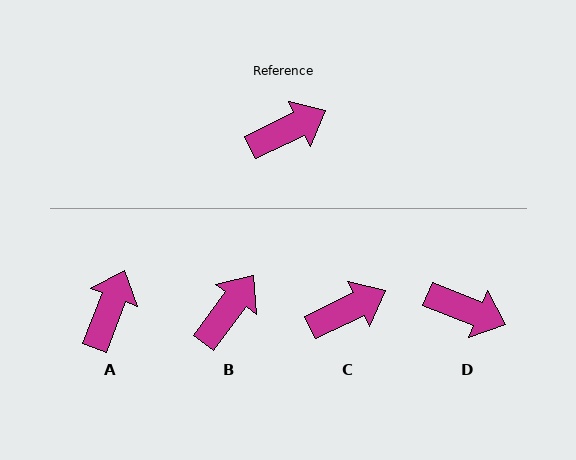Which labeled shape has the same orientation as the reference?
C.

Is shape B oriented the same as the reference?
No, it is off by about 27 degrees.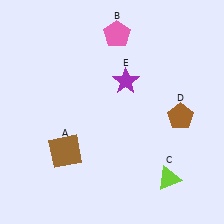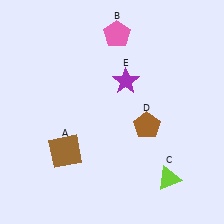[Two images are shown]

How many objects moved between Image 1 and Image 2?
1 object moved between the two images.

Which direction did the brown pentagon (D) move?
The brown pentagon (D) moved left.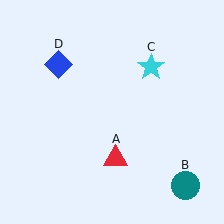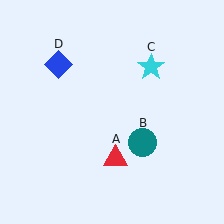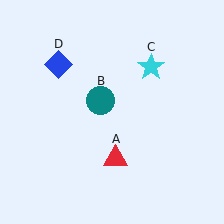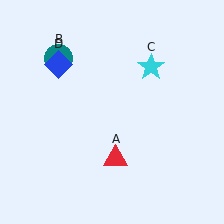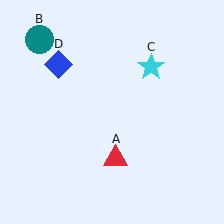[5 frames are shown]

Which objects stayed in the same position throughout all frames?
Red triangle (object A) and cyan star (object C) and blue diamond (object D) remained stationary.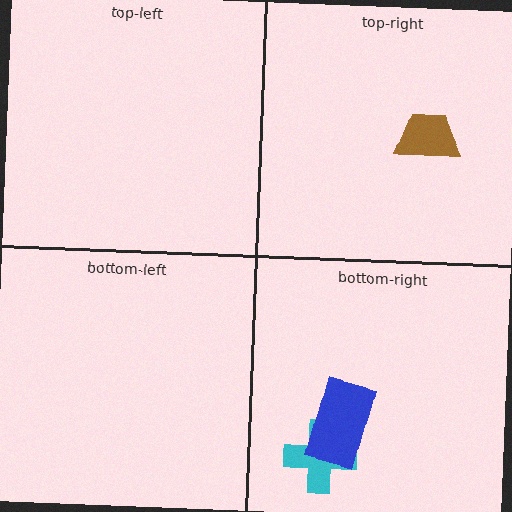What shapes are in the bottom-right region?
The cyan cross, the blue rectangle.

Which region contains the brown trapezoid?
The top-right region.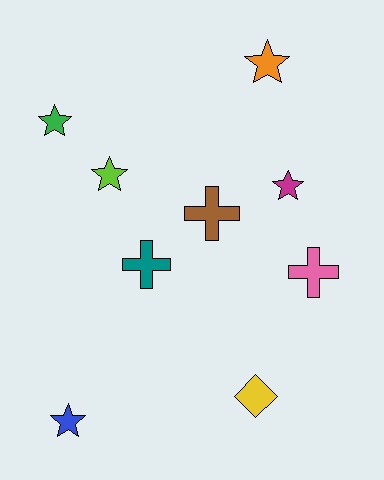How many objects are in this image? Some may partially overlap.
There are 9 objects.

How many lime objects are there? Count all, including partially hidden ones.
There is 1 lime object.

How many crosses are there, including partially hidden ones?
There are 3 crosses.